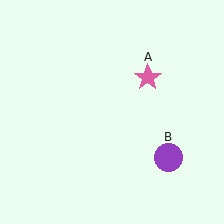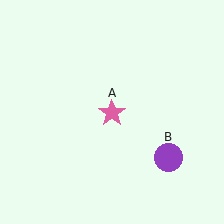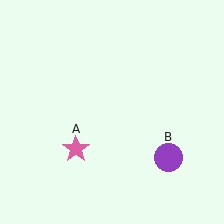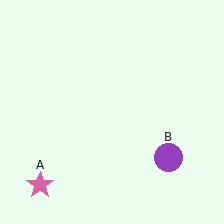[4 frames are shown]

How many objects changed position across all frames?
1 object changed position: pink star (object A).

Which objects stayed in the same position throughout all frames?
Purple circle (object B) remained stationary.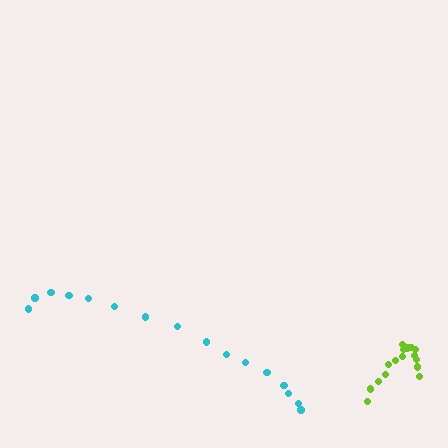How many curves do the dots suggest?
There are 2 distinct paths.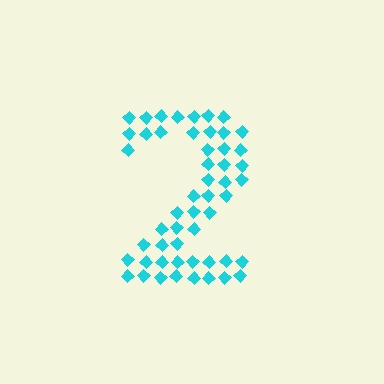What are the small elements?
The small elements are diamonds.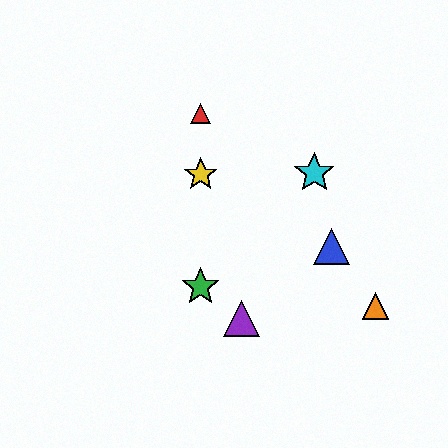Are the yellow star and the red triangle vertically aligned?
Yes, both are at x≈201.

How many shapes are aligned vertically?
3 shapes (the red triangle, the green star, the yellow star) are aligned vertically.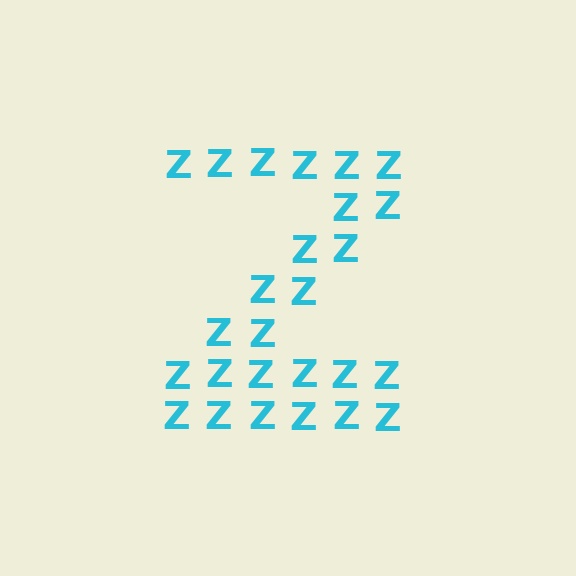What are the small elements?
The small elements are letter Z's.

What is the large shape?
The large shape is the letter Z.